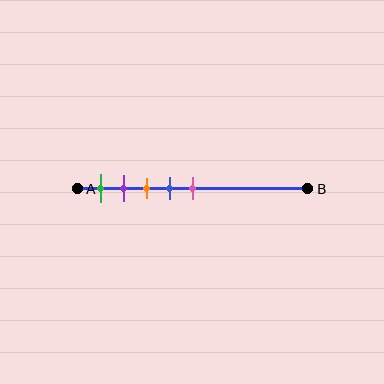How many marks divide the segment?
There are 5 marks dividing the segment.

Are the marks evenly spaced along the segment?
Yes, the marks are approximately evenly spaced.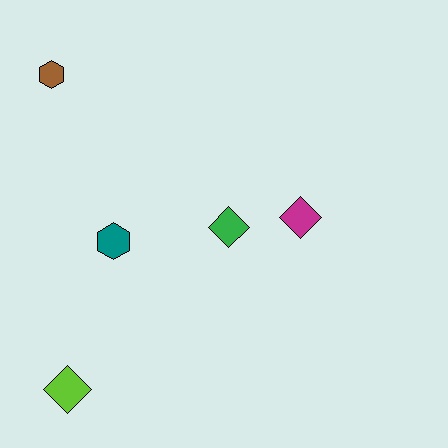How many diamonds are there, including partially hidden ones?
There are 3 diamonds.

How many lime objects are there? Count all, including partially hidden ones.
There is 1 lime object.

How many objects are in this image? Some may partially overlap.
There are 5 objects.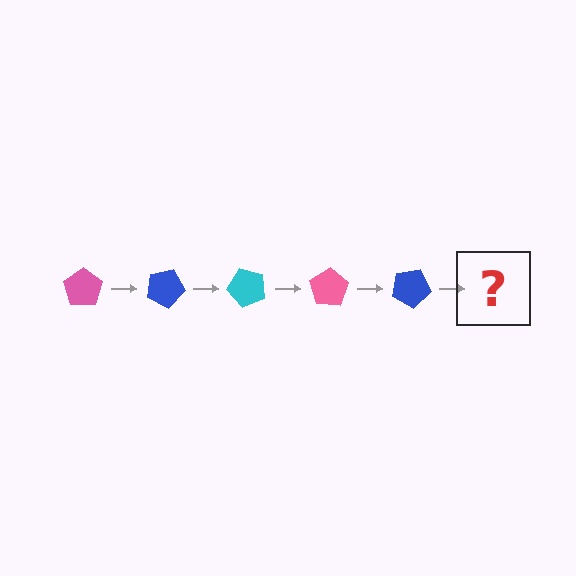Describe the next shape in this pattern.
It should be a cyan pentagon, rotated 125 degrees from the start.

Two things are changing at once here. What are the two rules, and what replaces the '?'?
The two rules are that it rotates 25 degrees each step and the color cycles through pink, blue, and cyan. The '?' should be a cyan pentagon, rotated 125 degrees from the start.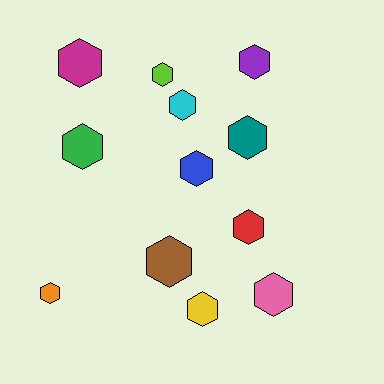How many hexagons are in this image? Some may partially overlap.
There are 12 hexagons.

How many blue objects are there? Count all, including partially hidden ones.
There is 1 blue object.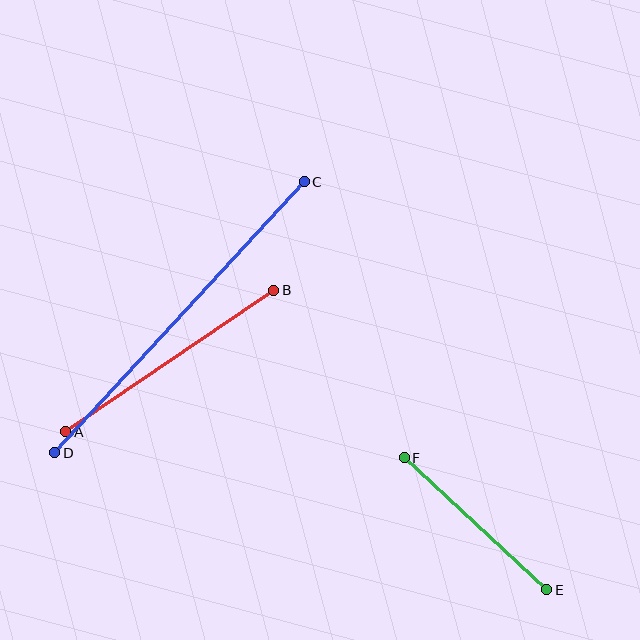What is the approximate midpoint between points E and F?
The midpoint is at approximately (475, 524) pixels.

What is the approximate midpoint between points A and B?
The midpoint is at approximately (170, 361) pixels.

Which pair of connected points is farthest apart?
Points C and D are farthest apart.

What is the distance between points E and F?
The distance is approximately 194 pixels.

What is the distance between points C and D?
The distance is approximately 368 pixels.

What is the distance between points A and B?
The distance is approximately 251 pixels.